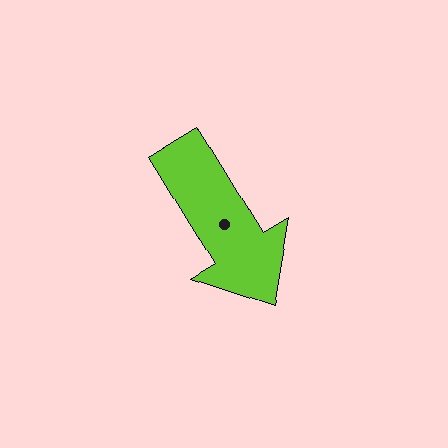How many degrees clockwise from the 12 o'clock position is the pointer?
Approximately 149 degrees.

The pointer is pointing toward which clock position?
Roughly 5 o'clock.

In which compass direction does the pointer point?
Southeast.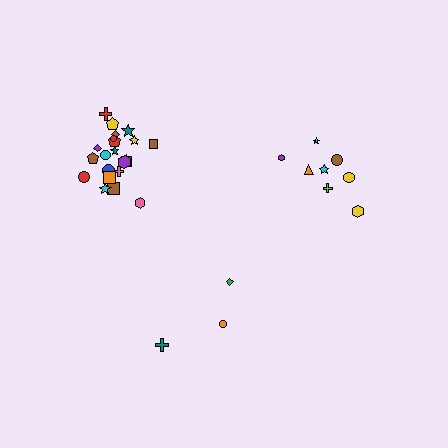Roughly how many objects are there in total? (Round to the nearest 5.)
Roughly 35 objects in total.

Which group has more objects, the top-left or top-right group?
The top-left group.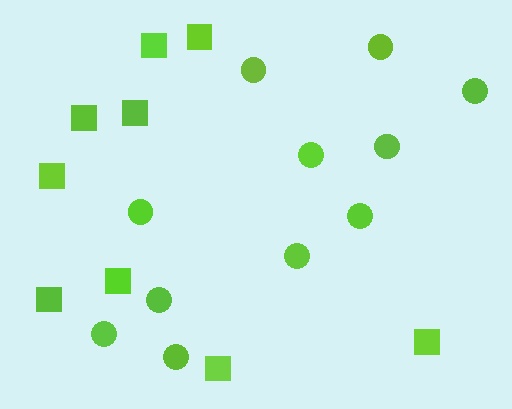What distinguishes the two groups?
There are 2 groups: one group of squares (9) and one group of circles (11).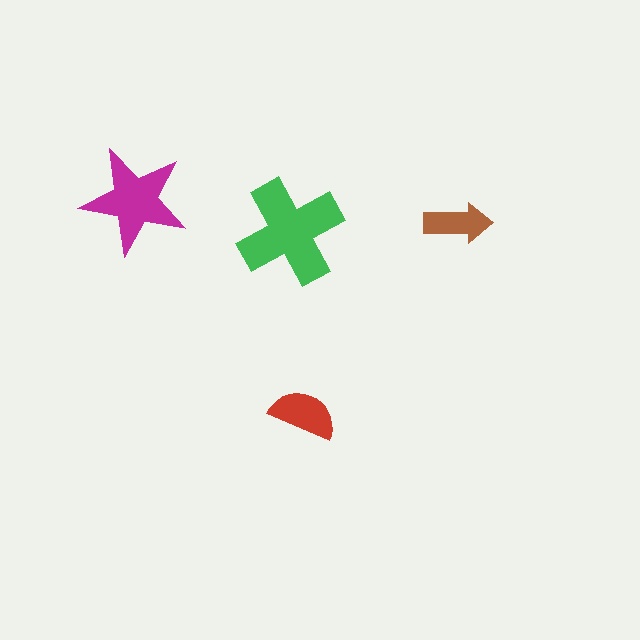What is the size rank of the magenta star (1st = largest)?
2nd.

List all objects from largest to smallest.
The green cross, the magenta star, the red semicircle, the brown arrow.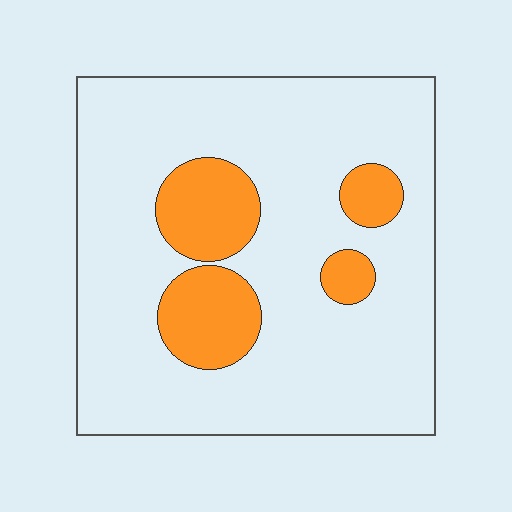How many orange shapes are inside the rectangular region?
4.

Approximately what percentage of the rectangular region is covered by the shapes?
Approximately 20%.